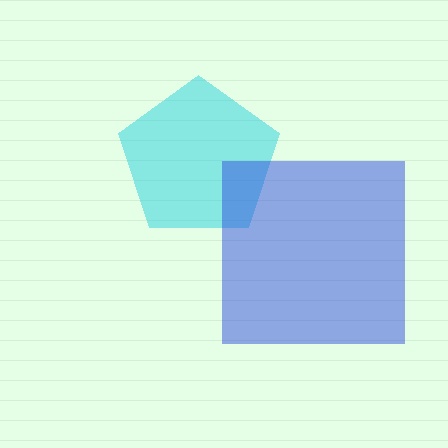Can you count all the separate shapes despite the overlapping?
Yes, there are 2 separate shapes.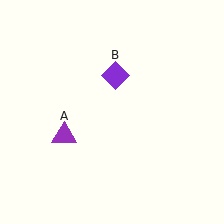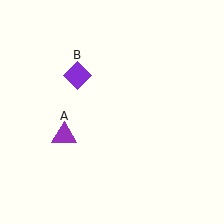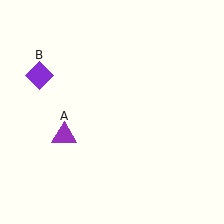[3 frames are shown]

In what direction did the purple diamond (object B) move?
The purple diamond (object B) moved left.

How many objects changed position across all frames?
1 object changed position: purple diamond (object B).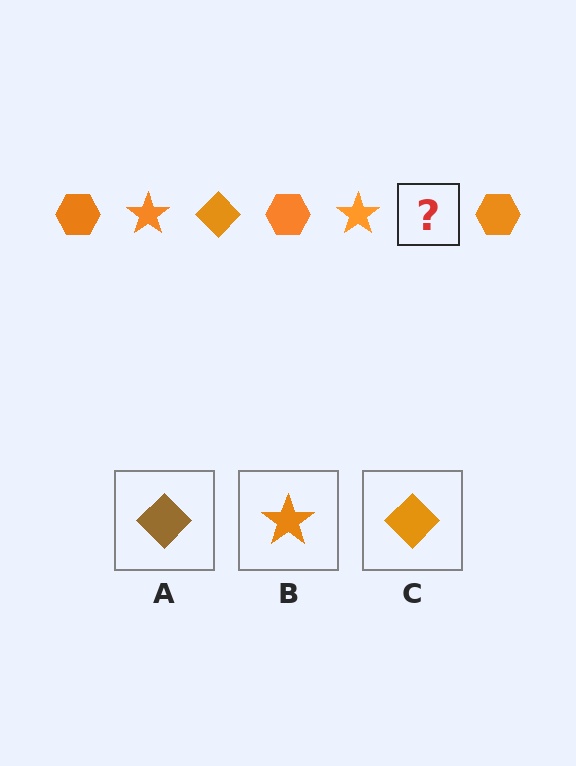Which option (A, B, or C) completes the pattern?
C.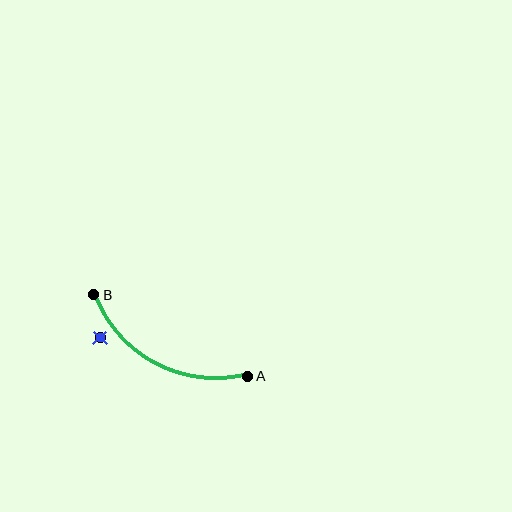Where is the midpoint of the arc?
The arc midpoint is the point on the curve farthest from the straight line joining A and B. It sits below that line.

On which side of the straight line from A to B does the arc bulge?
The arc bulges below the straight line connecting A and B.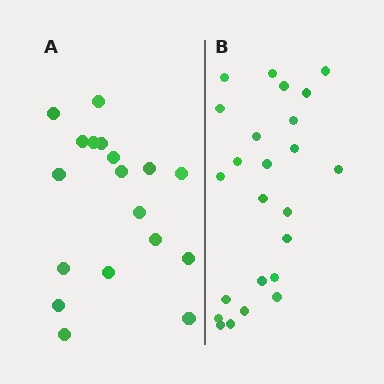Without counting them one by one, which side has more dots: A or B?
Region B (the right region) has more dots.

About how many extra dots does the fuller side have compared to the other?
Region B has about 6 more dots than region A.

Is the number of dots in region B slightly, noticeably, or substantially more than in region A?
Region B has noticeably more, but not dramatically so. The ratio is roughly 1.3 to 1.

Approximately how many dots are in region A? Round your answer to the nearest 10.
About 20 dots. (The exact count is 18, which rounds to 20.)